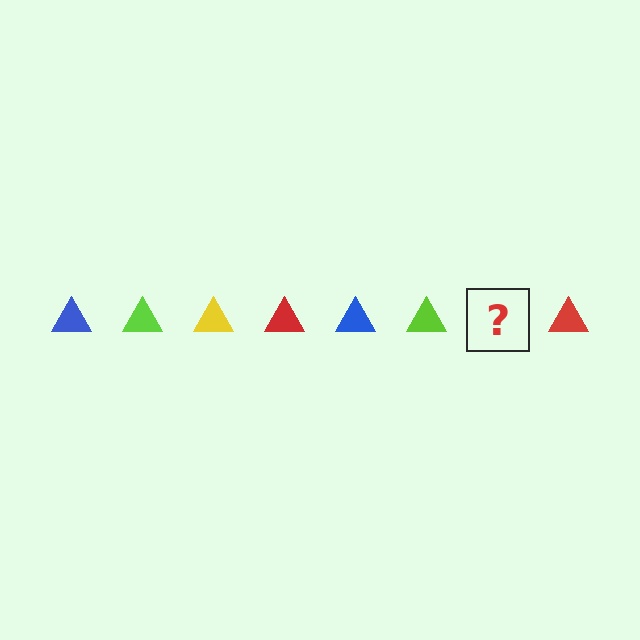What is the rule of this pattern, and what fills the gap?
The rule is that the pattern cycles through blue, lime, yellow, red triangles. The gap should be filled with a yellow triangle.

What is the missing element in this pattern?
The missing element is a yellow triangle.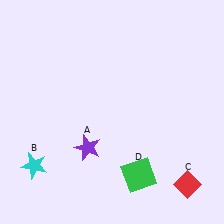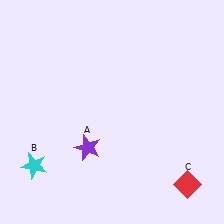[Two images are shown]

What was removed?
The green square (D) was removed in Image 2.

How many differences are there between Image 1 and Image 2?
There is 1 difference between the two images.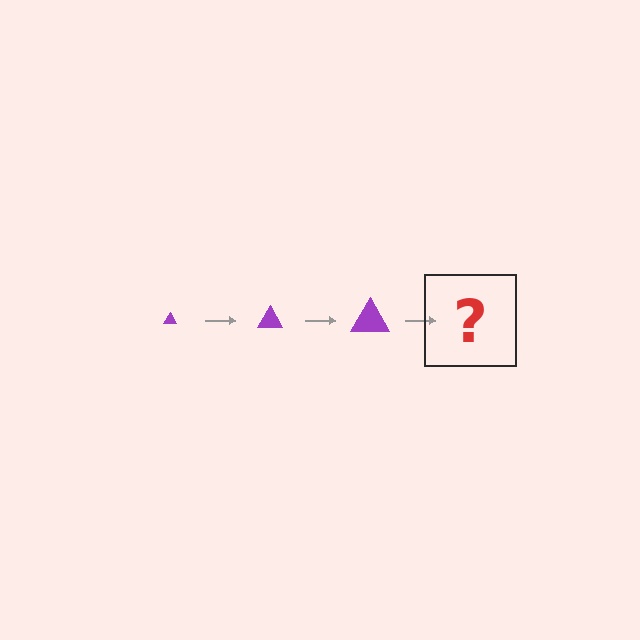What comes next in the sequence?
The next element should be a purple triangle, larger than the previous one.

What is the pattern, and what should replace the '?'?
The pattern is that the triangle gets progressively larger each step. The '?' should be a purple triangle, larger than the previous one.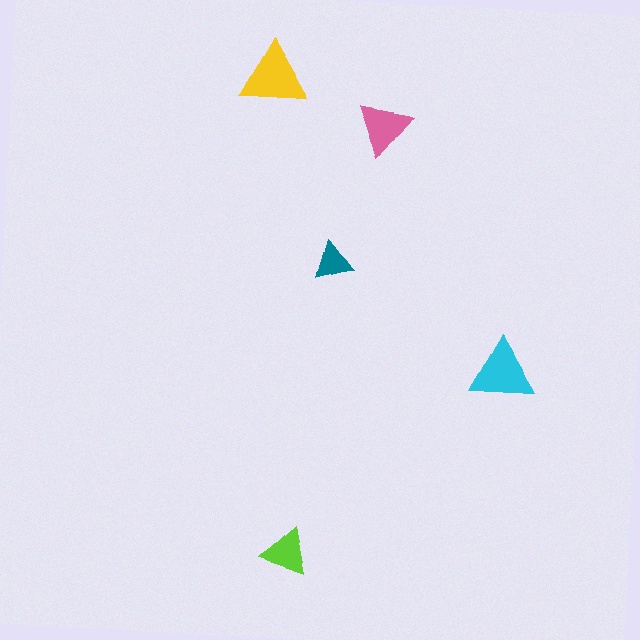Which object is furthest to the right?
The cyan triangle is rightmost.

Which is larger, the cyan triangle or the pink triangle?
The cyan one.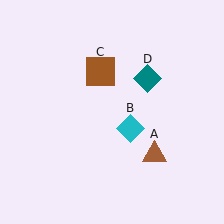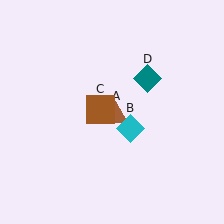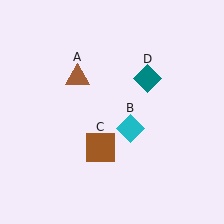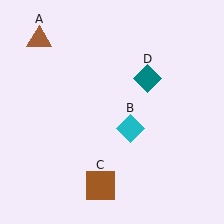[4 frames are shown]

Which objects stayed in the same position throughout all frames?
Cyan diamond (object B) and teal diamond (object D) remained stationary.